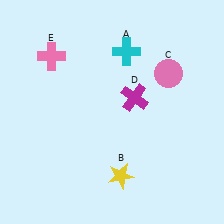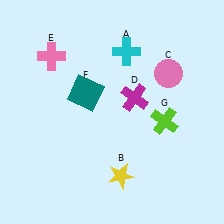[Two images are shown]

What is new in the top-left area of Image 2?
A teal square (F) was added in the top-left area of Image 2.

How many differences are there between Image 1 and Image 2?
There are 2 differences between the two images.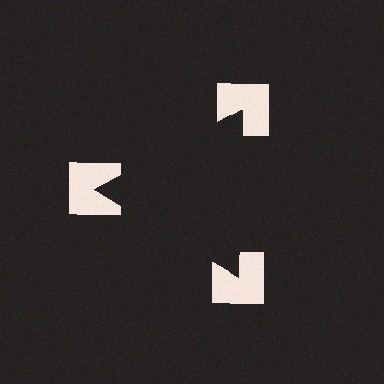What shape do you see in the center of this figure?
An illusory triangle — its edges are inferred from the aligned wedge cuts in the notched squares, not physically drawn.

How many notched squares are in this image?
There are 3 — one at each vertex of the illusory triangle.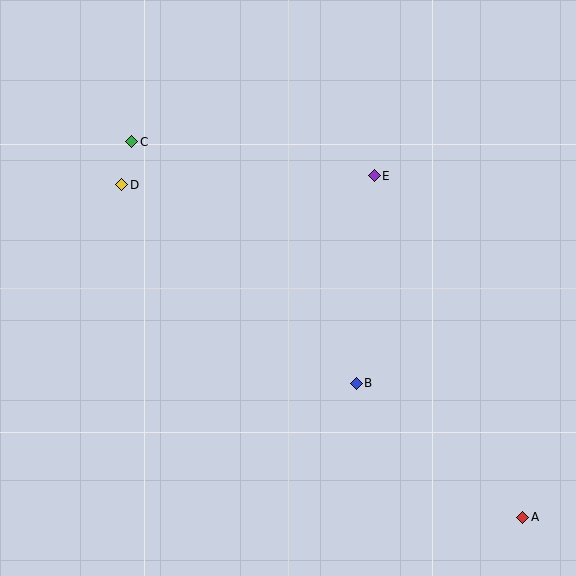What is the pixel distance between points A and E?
The distance between A and E is 372 pixels.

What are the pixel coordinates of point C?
Point C is at (132, 142).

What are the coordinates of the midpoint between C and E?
The midpoint between C and E is at (253, 159).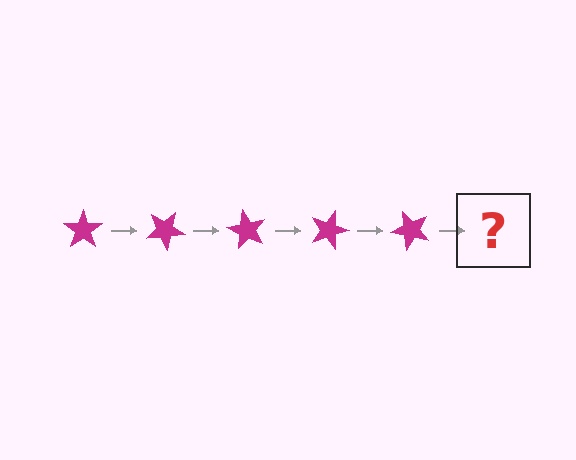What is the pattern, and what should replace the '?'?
The pattern is that the star rotates 30 degrees each step. The '?' should be a magenta star rotated 150 degrees.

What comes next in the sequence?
The next element should be a magenta star rotated 150 degrees.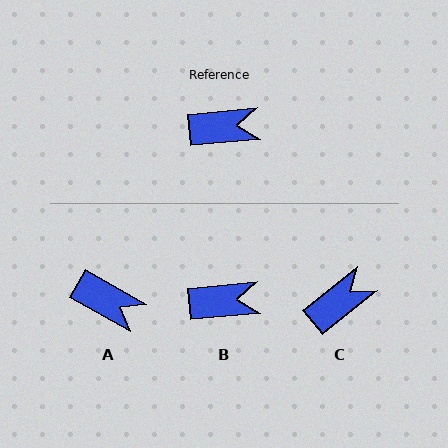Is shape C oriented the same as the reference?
No, it is off by about 33 degrees.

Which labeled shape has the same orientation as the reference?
B.